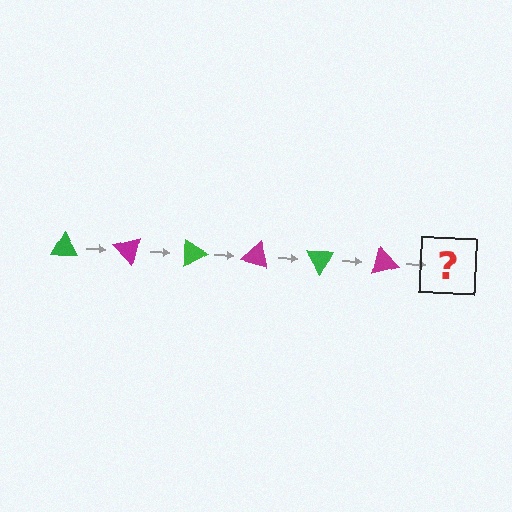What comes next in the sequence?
The next element should be a green triangle, rotated 270 degrees from the start.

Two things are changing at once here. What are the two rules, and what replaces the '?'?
The two rules are that it rotates 45 degrees each step and the color cycles through green and magenta. The '?' should be a green triangle, rotated 270 degrees from the start.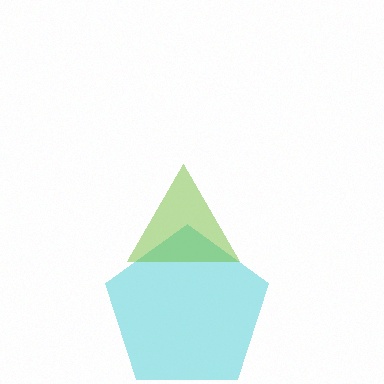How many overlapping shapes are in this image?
There are 2 overlapping shapes in the image.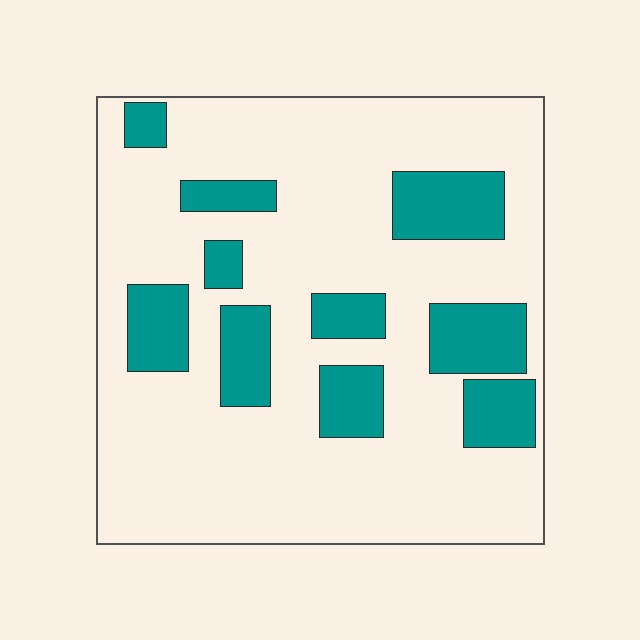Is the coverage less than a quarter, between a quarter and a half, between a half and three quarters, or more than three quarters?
Less than a quarter.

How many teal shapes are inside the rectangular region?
10.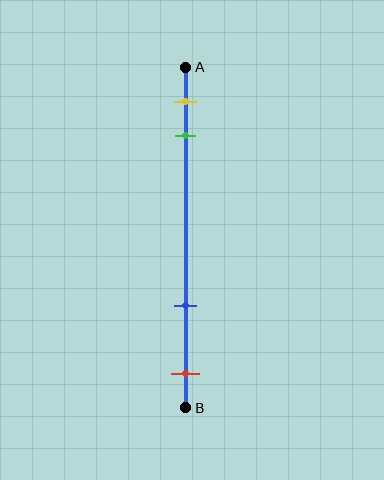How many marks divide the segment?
There are 4 marks dividing the segment.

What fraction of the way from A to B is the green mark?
The green mark is approximately 20% (0.2) of the way from A to B.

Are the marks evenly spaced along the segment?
No, the marks are not evenly spaced.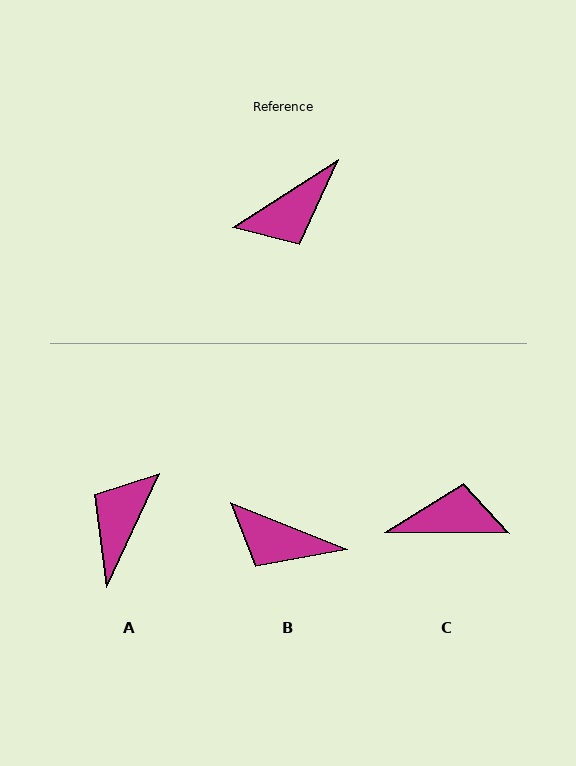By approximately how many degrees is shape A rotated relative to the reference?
Approximately 148 degrees clockwise.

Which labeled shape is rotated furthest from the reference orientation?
A, about 148 degrees away.